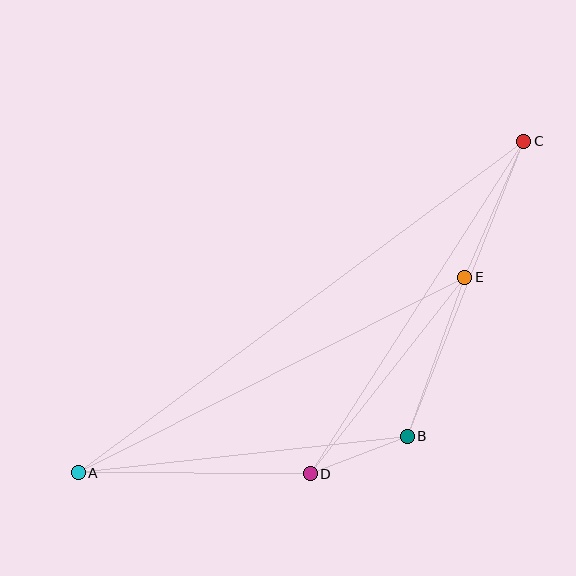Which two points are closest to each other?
Points B and D are closest to each other.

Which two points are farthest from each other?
Points A and C are farthest from each other.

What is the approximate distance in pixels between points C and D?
The distance between C and D is approximately 395 pixels.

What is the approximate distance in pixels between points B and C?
The distance between B and C is approximately 317 pixels.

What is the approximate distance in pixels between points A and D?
The distance between A and D is approximately 232 pixels.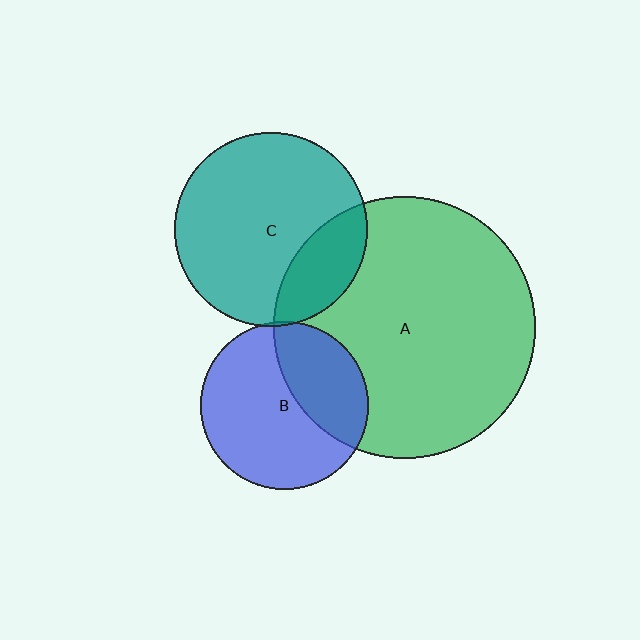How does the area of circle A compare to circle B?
Approximately 2.4 times.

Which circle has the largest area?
Circle A (green).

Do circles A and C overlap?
Yes.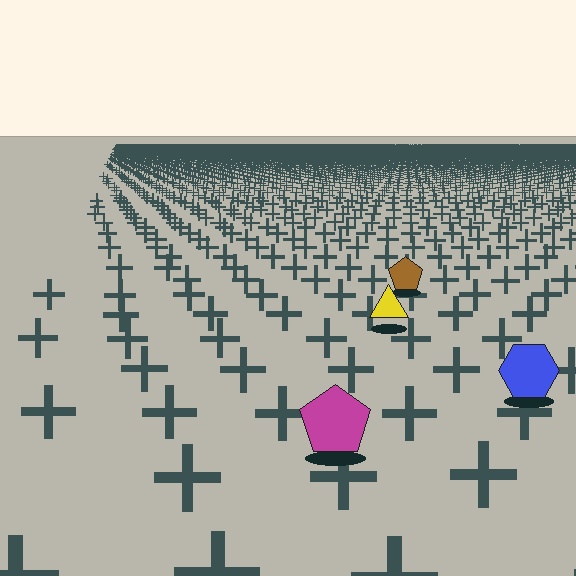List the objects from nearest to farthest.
From nearest to farthest: the magenta pentagon, the blue hexagon, the yellow triangle, the brown pentagon.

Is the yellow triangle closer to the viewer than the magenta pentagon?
No. The magenta pentagon is closer — you can tell from the texture gradient: the ground texture is coarser near it.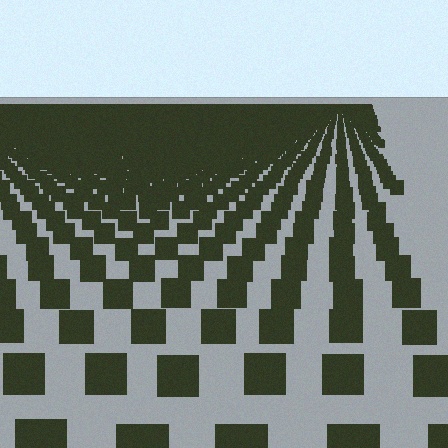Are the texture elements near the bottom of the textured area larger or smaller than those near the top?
Larger. Near the bottom, elements are closer to the viewer and appear at a bigger on-screen size.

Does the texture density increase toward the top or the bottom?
Density increases toward the top.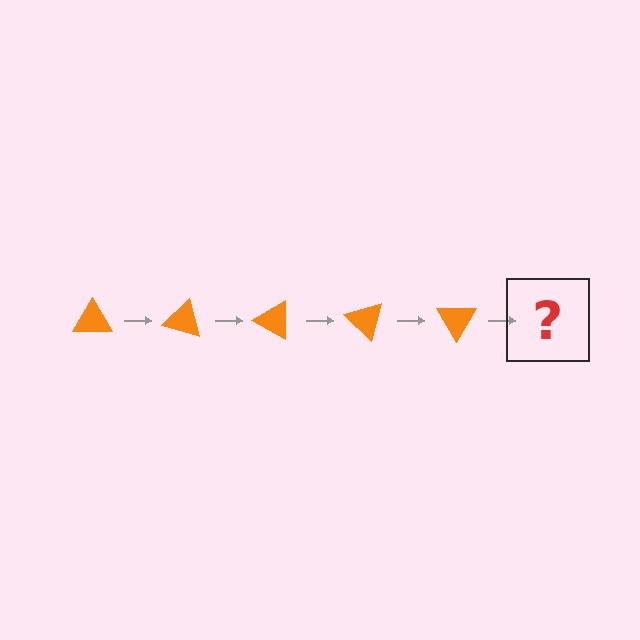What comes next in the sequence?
The next element should be an orange triangle rotated 75 degrees.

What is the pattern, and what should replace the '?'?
The pattern is that the triangle rotates 15 degrees each step. The '?' should be an orange triangle rotated 75 degrees.